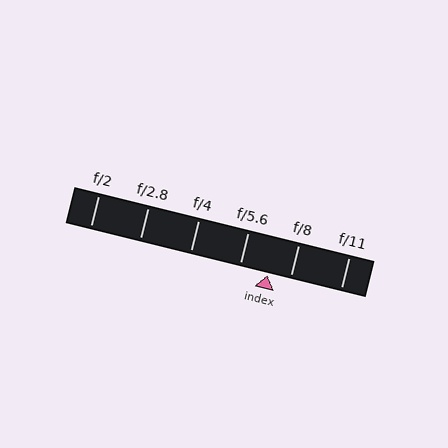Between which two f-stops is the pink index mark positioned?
The index mark is between f/5.6 and f/8.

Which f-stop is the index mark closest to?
The index mark is closest to f/8.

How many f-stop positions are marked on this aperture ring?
There are 6 f-stop positions marked.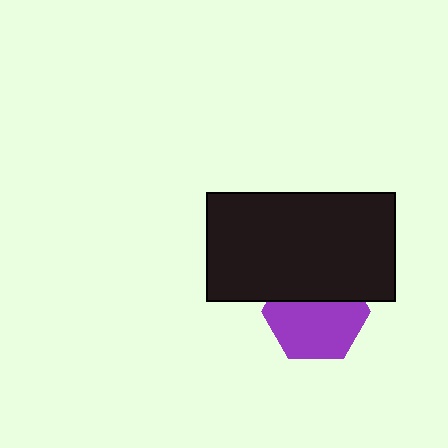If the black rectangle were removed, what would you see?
You would see the complete purple hexagon.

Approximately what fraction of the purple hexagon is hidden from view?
Roughly 37% of the purple hexagon is hidden behind the black rectangle.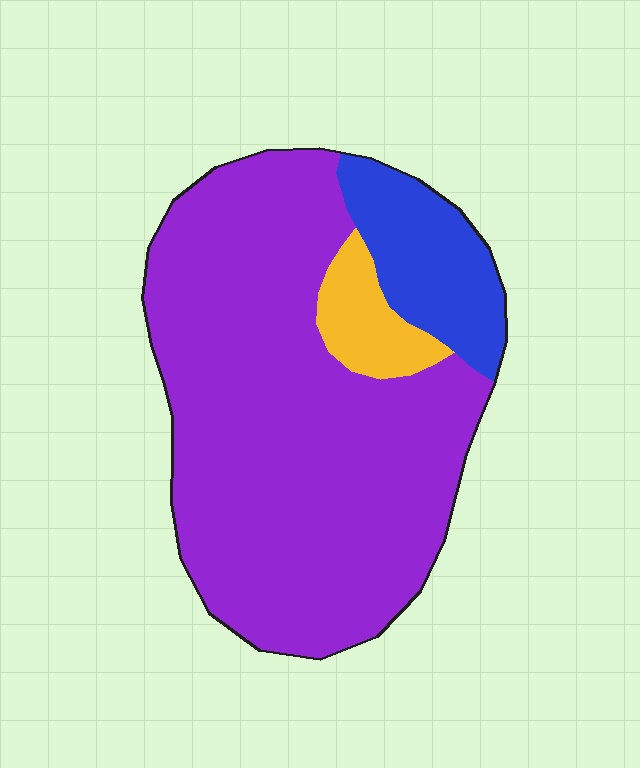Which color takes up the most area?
Purple, at roughly 80%.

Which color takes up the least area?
Yellow, at roughly 5%.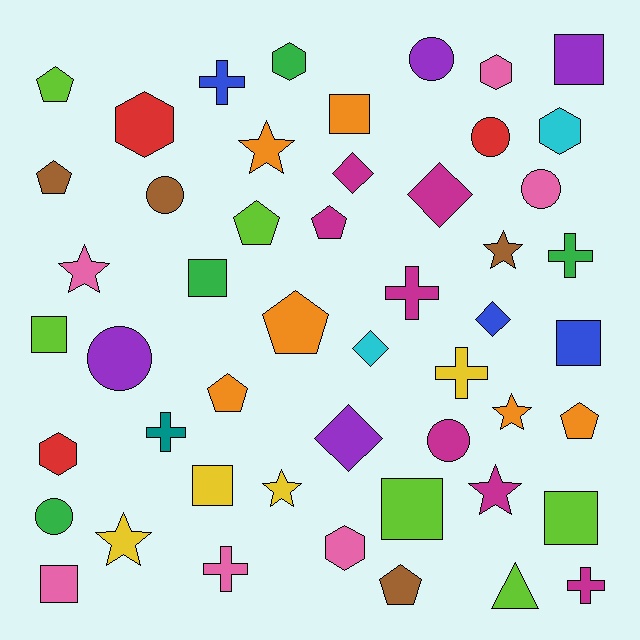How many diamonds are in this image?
There are 5 diamonds.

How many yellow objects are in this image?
There are 4 yellow objects.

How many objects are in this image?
There are 50 objects.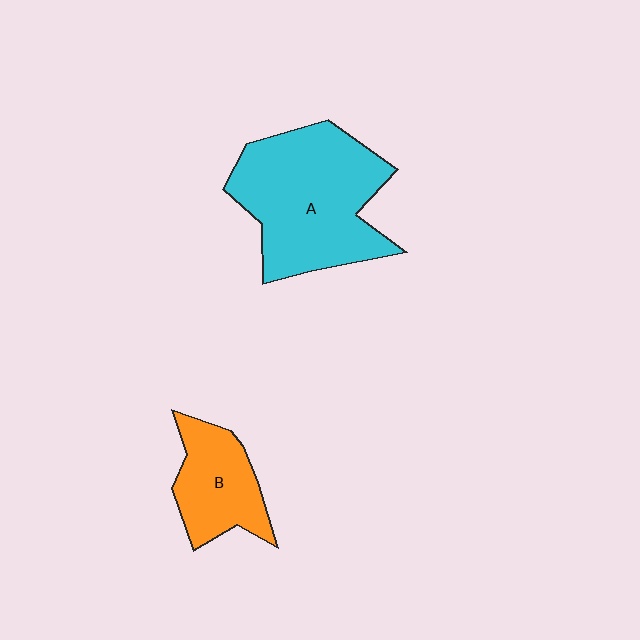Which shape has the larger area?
Shape A (cyan).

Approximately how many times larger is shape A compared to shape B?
Approximately 2.1 times.